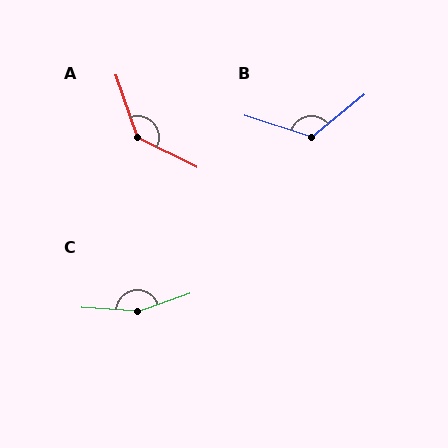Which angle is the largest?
C, at approximately 157 degrees.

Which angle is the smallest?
B, at approximately 123 degrees.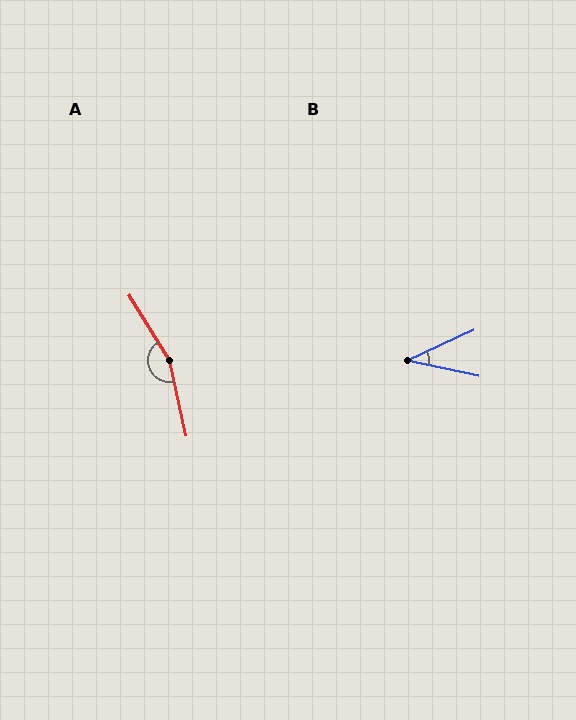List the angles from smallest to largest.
B (37°), A (161°).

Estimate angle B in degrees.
Approximately 37 degrees.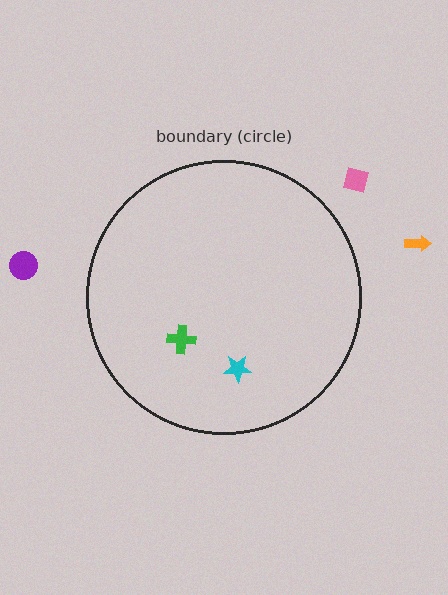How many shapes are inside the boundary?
2 inside, 3 outside.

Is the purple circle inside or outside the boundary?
Outside.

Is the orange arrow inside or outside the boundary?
Outside.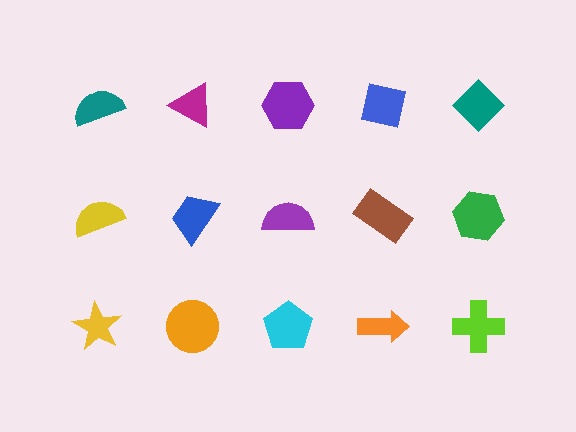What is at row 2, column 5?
A green hexagon.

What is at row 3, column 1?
A yellow star.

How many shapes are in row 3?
5 shapes.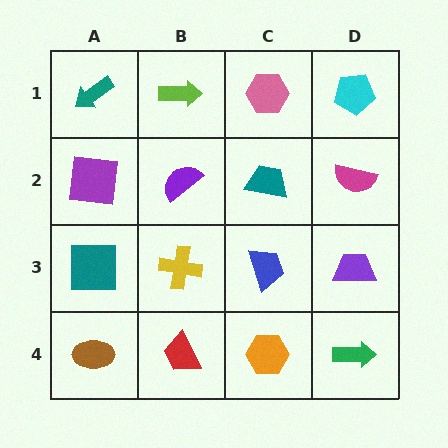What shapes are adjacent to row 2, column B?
A lime arrow (row 1, column B), a yellow cross (row 3, column B), a purple square (row 2, column A), a teal trapezoid (row 2, column C).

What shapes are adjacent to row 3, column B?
A purple semicircle (row 2, column B), a red trapezoid (row 4, column B), a teal square (row 3, column A), a blue trapezoid (row 3, column C).